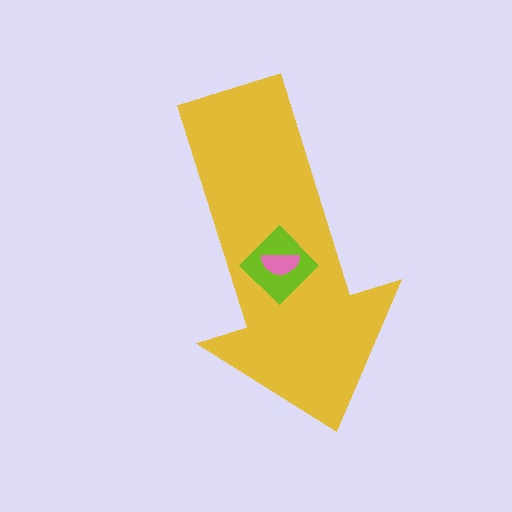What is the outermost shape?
The yellow arrow.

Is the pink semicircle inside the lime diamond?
Yes.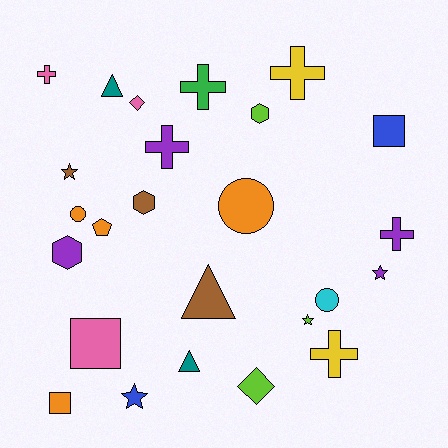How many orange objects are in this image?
There are 4 orange objects.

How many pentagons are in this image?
There is 1 pentagon.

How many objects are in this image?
There are 25 objects.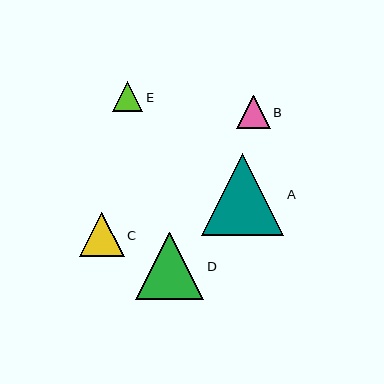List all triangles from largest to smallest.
From largest to smallest: A, D, C, B, E.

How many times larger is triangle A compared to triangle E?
Triangle A is approximately 2.7 times the size of triangle E.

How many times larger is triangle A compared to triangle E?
Triangle A is approximately 2.7 times the size of triangle E.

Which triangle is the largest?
Triangle A is the largest with a size of approximately 82 pixels.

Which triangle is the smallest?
Triangle E is the smallest with a size of approximately 31 pixels.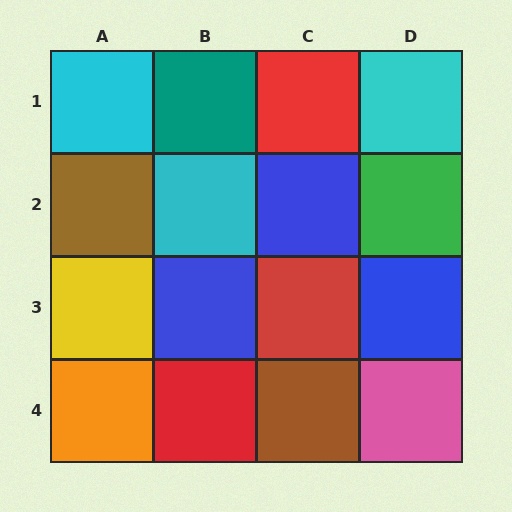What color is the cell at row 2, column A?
Brown.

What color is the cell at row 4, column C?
Brown.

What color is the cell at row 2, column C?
Blue.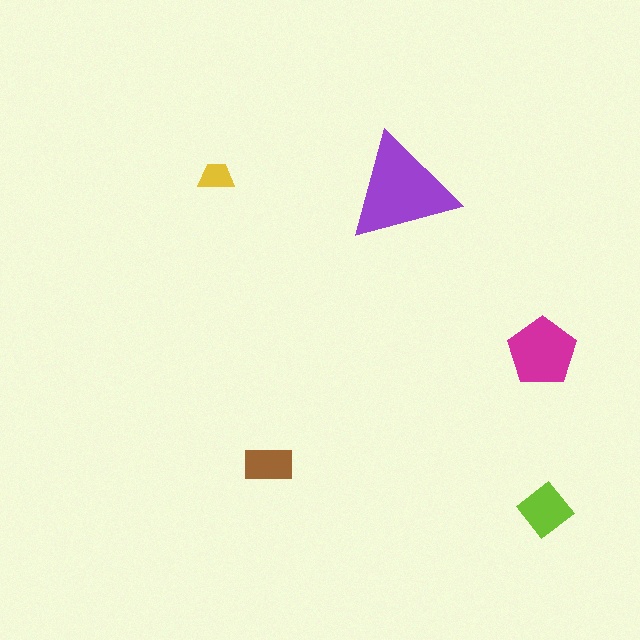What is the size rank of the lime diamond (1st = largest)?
3rd.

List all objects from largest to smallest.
The purple triangle, the magenta pentagon, the lime diamond, the brown rectangle, the yellow trapezoid.